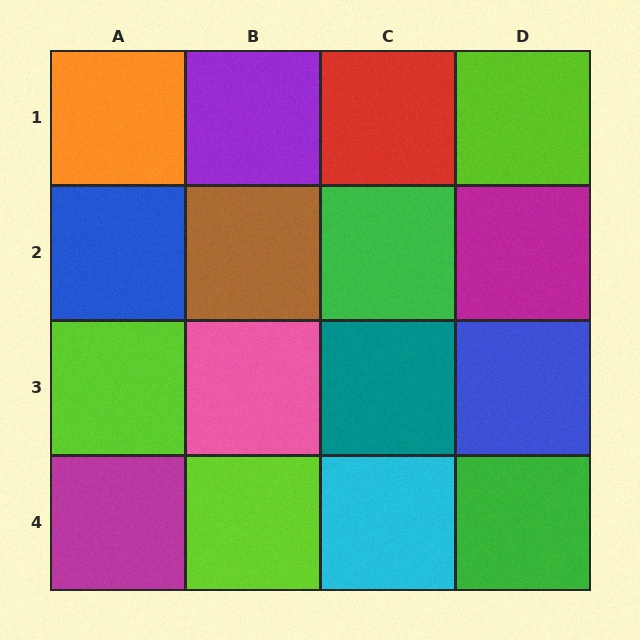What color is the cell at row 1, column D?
Lime.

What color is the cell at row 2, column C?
Green.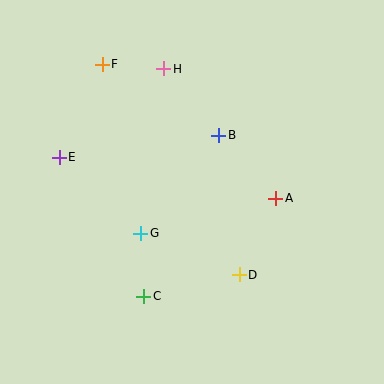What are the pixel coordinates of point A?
Point A is at (276, 198).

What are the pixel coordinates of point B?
Point B is at (219, 135).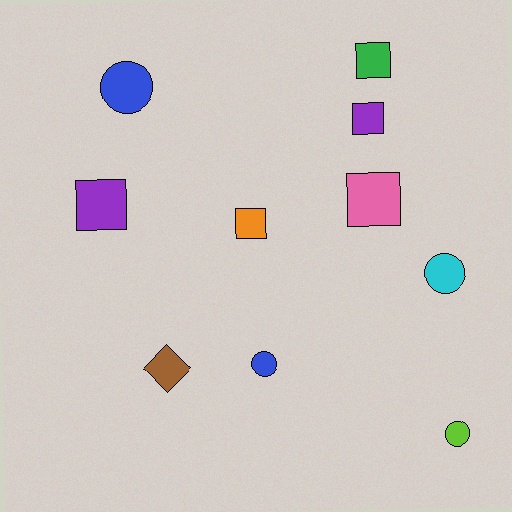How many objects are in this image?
There are 10 objects.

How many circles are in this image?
There are 4 circles.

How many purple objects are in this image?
There are 2 purple objects.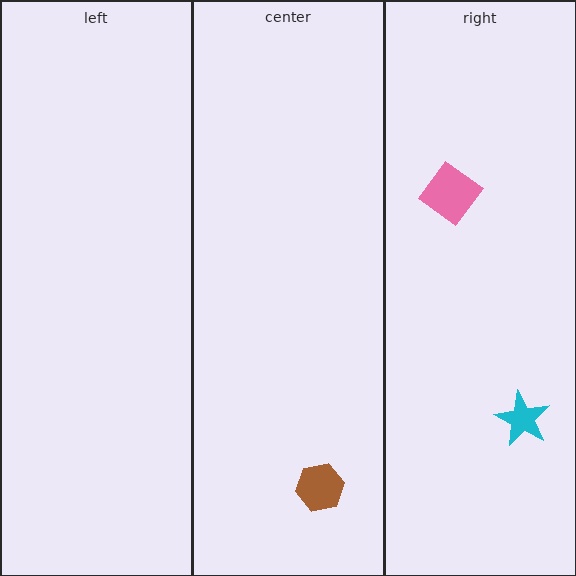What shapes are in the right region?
The cyan star, the pink diamond.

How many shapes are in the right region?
2.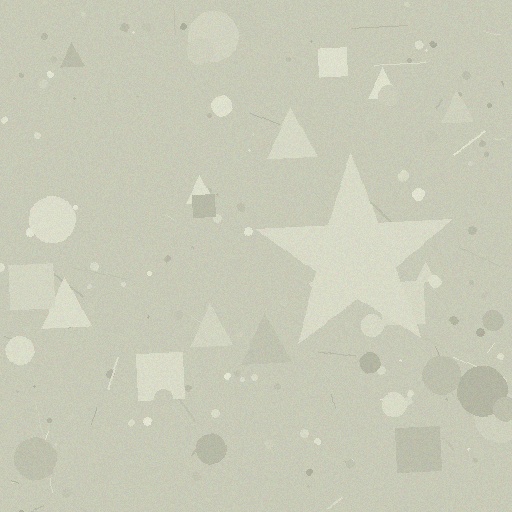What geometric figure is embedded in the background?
A star is embedded in the background.